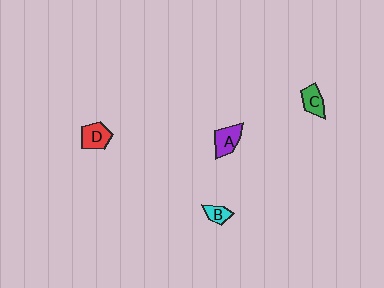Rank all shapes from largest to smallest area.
From largest to smallest: A (purple), D (red), C (green), B (cyan).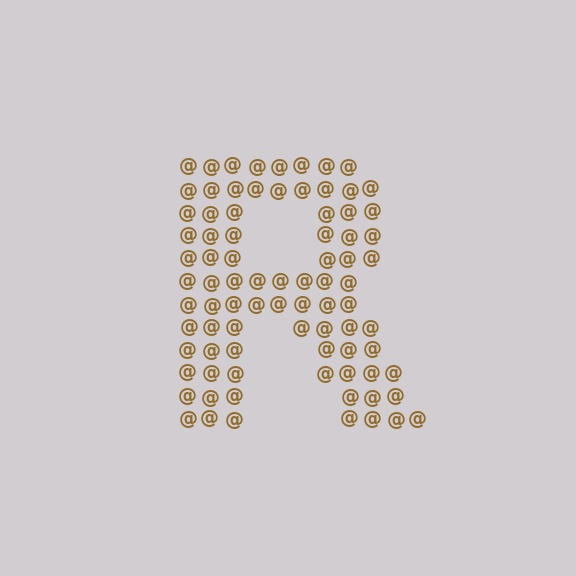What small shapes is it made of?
It is made of small at signs.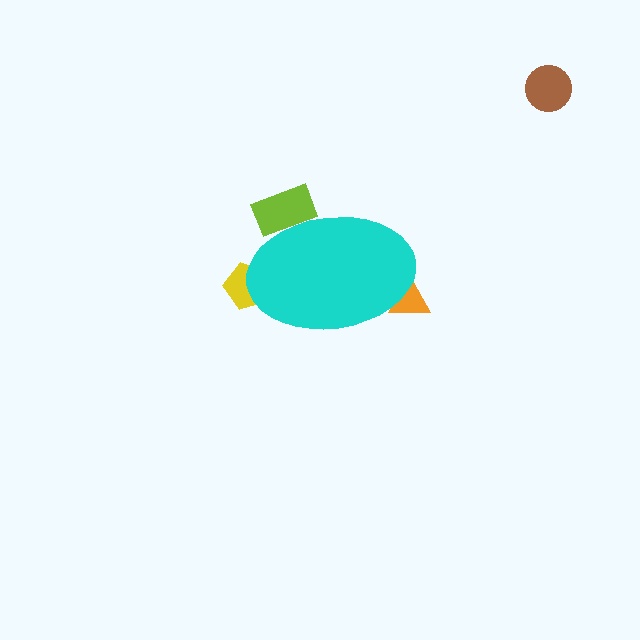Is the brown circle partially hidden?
No, the brown circle is fully visible.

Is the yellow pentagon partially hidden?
Yes, the yellow pentagon is partially hidden behind the cyan ellipse.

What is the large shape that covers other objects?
A cyan ellipse.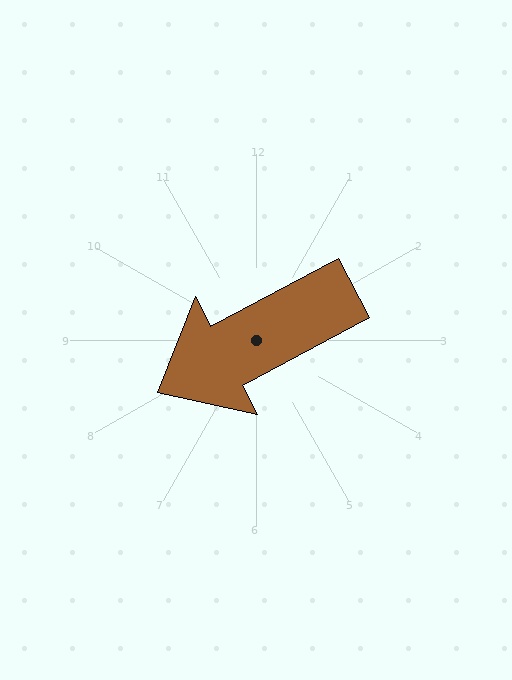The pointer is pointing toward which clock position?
Roughly 8 o'clock.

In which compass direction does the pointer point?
Southwest.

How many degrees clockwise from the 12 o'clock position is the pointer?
Approximately 242 degrees.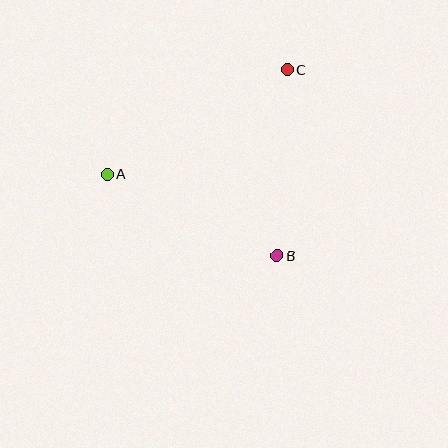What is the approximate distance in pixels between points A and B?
The distance between A and B is approximately 189 pixels.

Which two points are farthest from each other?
Points A and C are farthest from each other.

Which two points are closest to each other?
Points B and C are closest to each other.